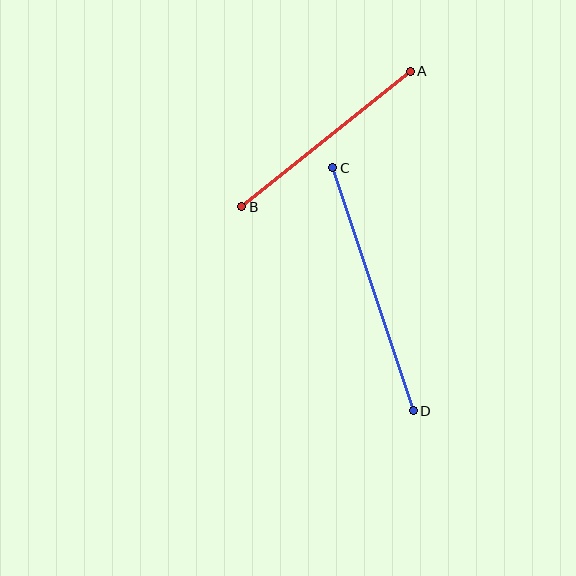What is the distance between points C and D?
The distance is approximately 256 pixels.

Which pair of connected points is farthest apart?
Points C and D are farthest apart.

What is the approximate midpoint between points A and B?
The midpoint is at approximately (326, 139) pixels.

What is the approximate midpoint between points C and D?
The midpoint is at approximately (373, 289) pixels.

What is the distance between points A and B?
The distance is approximately 217 pixels.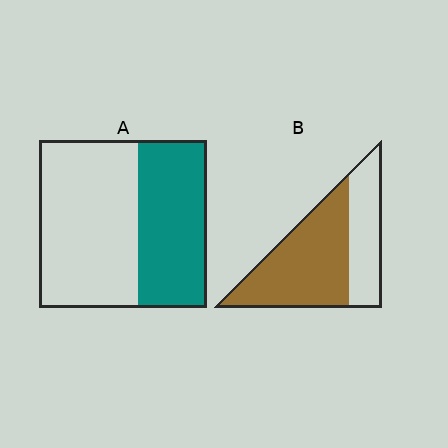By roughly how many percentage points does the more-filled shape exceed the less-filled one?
By roughly 25 percentage points (B over A).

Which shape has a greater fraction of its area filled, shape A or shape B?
Shape B.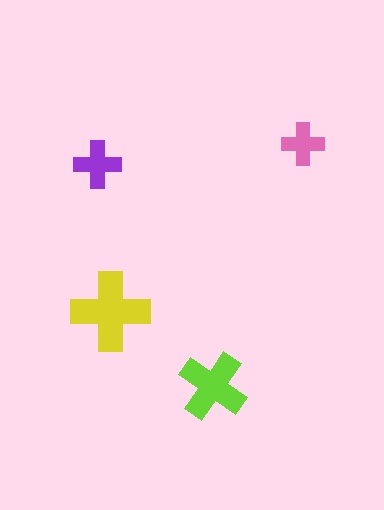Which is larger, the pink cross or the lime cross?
The lime one.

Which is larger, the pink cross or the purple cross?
The purple one.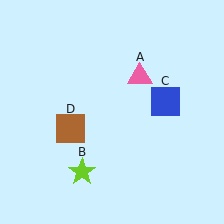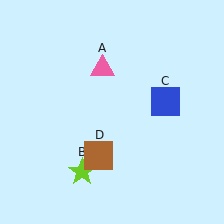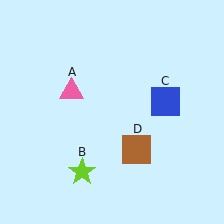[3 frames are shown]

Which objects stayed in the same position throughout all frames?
Lime star (object B) and blue square (object C) remained stationary.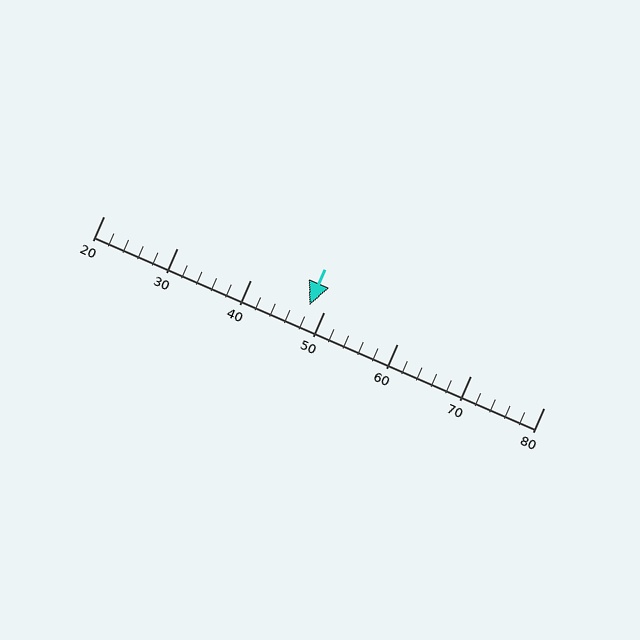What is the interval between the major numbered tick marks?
The major tick marks are spaced 10 units apart.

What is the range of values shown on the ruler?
The ruler shows values from 20 to 80.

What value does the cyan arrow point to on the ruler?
The cyan arrow points to approximately 48.